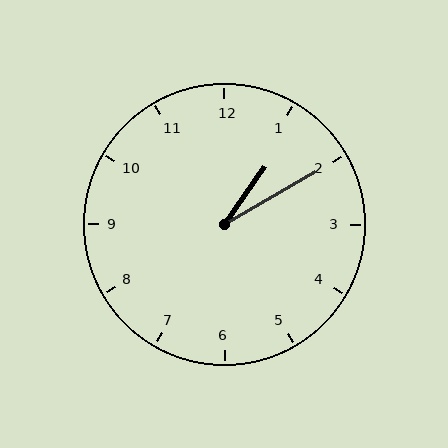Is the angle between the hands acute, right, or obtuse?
It is acute.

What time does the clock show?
1:10.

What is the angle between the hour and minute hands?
Approximately 25 degrees.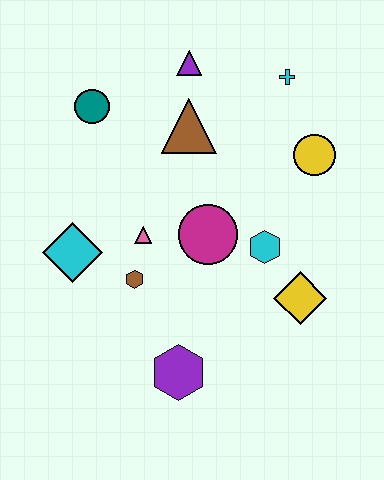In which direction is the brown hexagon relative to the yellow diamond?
The brown hexagon is to the left of the yellow diamond.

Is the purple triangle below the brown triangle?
No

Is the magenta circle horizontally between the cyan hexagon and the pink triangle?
Yes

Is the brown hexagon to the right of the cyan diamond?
Yes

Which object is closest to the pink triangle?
The brown hexagon is closest to the pink triangle.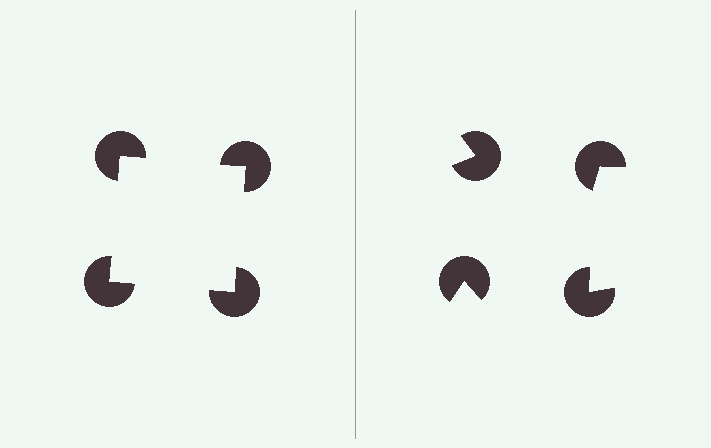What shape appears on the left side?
An illusory square.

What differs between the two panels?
The pac-man discs are positioned identically on both sides; only the wedge orientations differ. On the left they align to a square; on the right they are misaligned.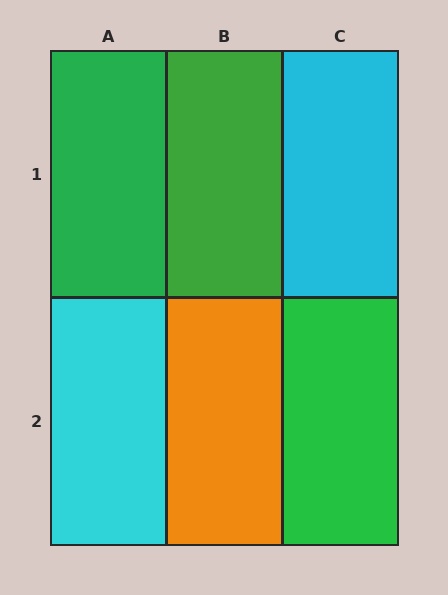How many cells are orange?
1 cell is orange.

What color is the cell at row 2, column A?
Cyan.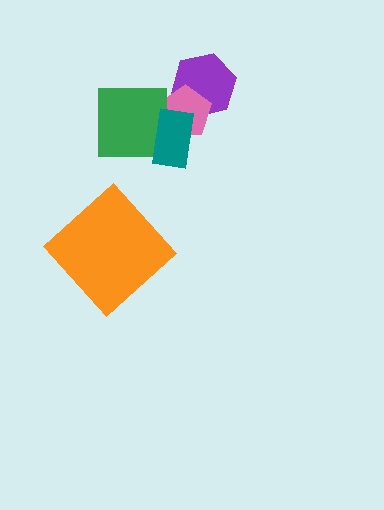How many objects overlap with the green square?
2 objects overlap with the green square.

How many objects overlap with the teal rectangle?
2 objects overlap with the teal rectangle.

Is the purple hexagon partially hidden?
Yes, it is partially covered by another shape.